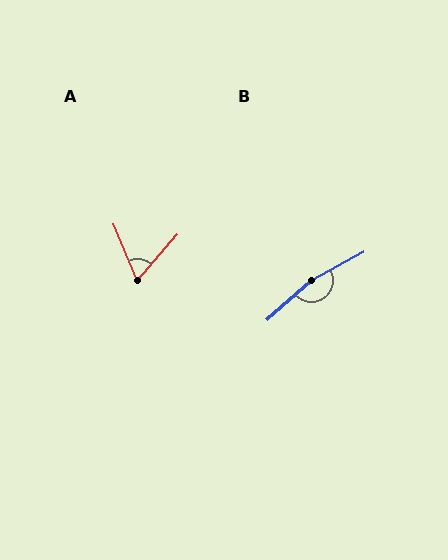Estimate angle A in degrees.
Approximately 63 degrees.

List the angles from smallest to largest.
A (63°), B (167°).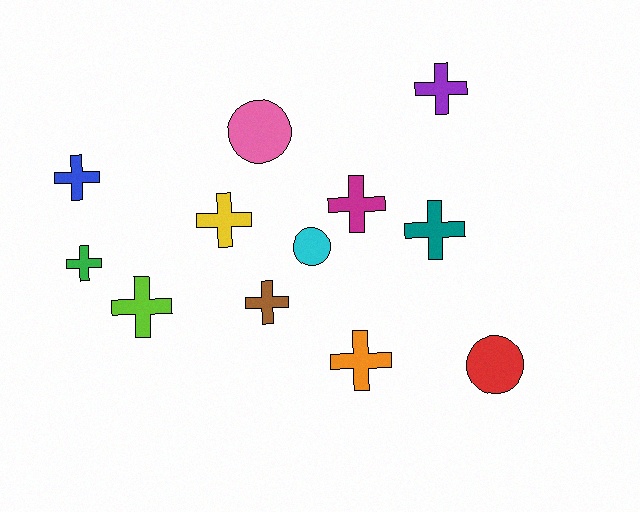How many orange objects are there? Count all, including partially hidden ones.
There is 1 orange object.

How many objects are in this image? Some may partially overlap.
There are 12 objects.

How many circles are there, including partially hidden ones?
There are 3 circles.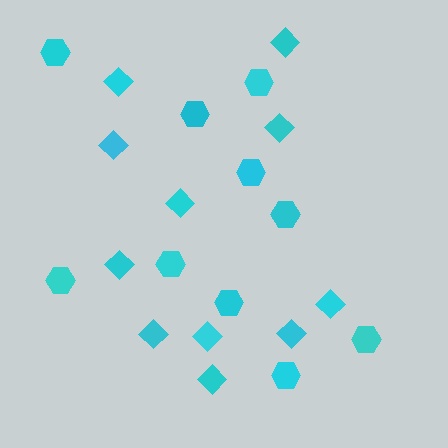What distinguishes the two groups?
There are 2 groups: one group of diamonds (11) and one group of hexagons (10).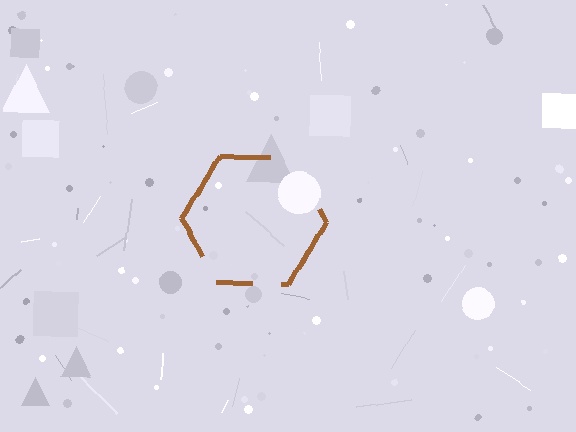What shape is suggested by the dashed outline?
The dashed outline suggests a hexagon.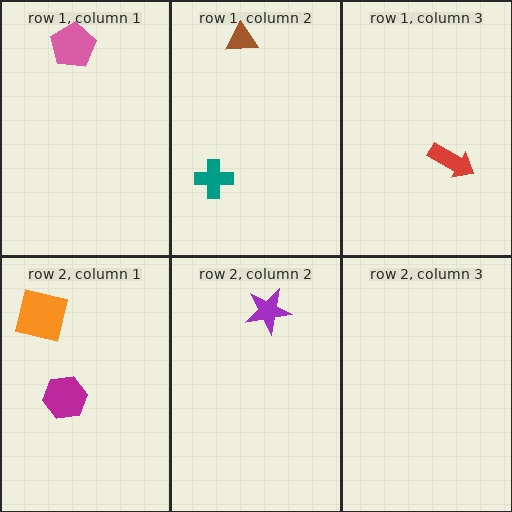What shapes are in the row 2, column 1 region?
The orange square, the magenta hexagon.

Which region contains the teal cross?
The row 1, column 2 region.